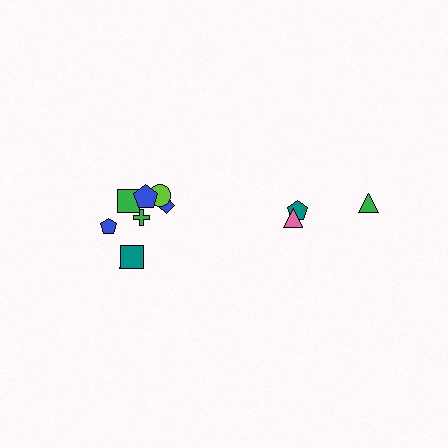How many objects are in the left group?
There are 8 objects.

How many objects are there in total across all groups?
There are 11 objects.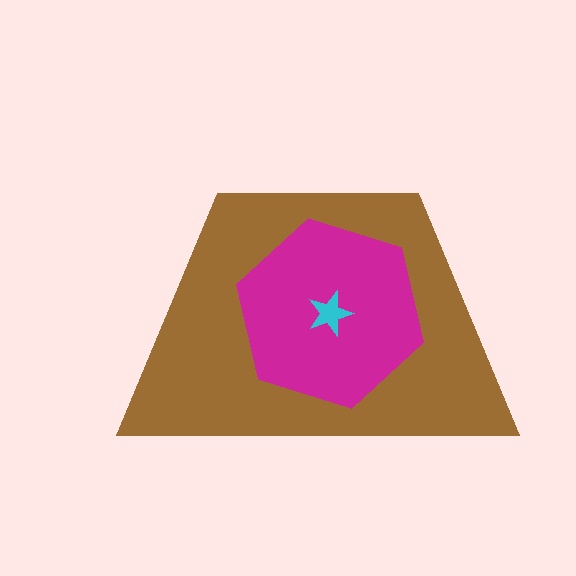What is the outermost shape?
The brown trapezoid.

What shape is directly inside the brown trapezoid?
The magenta hexagon.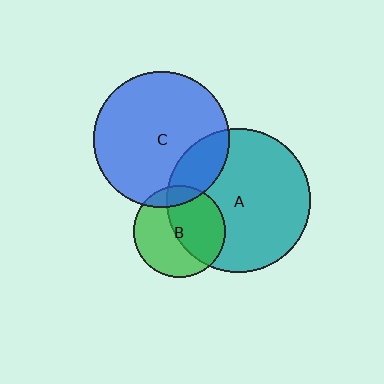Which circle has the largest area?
Circle A (teal).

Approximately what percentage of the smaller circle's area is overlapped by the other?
Approximately 50%.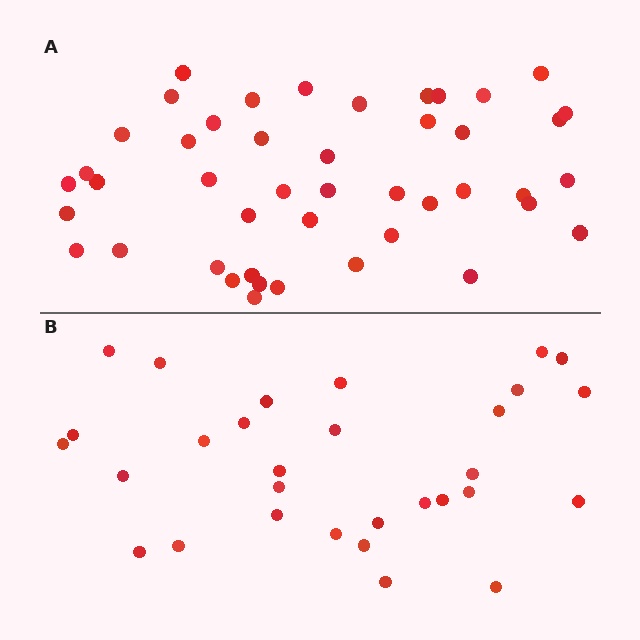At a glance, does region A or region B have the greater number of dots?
Region A (the top region) has more dots.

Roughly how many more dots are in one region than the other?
Region A has approximately 15 more dots than region B.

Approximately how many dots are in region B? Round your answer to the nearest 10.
About 30 dots.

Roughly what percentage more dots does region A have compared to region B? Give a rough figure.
About 50% more.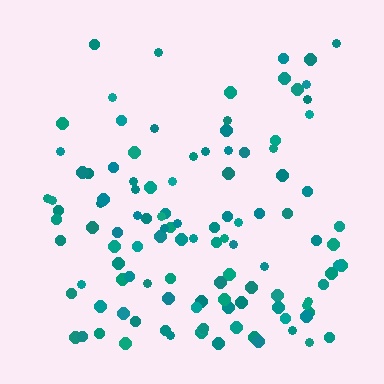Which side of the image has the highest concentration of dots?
The bottom.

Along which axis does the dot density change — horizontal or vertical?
Vertical.